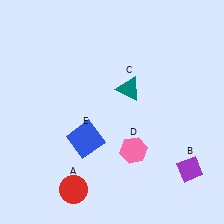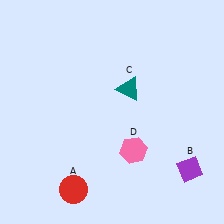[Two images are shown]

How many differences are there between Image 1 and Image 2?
There is 1 difference between the two images.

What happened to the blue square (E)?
The blue square (E) was removed in Image 2. It was in the bottom-left area of Image 1.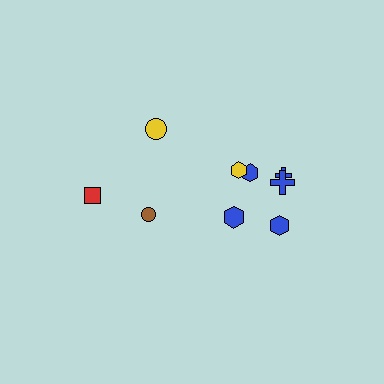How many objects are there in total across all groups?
There are 9 objects.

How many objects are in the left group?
There are 3 objects.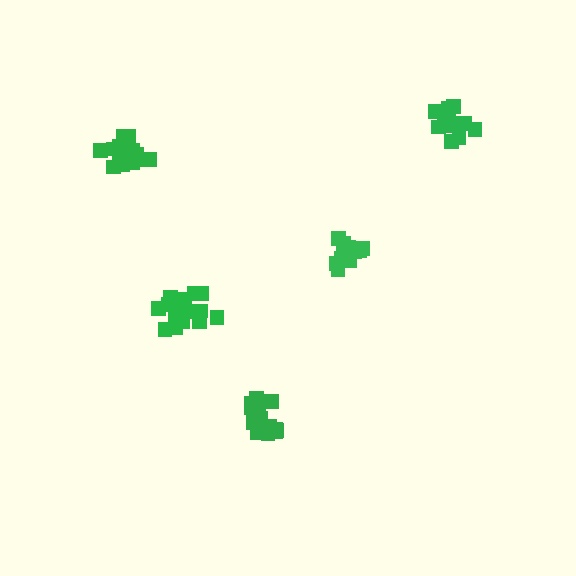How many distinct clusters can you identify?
There are 5 distinct clusters.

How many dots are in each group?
Group 1: 12 dots, Group 2: 17 dots, Group 3: 14 dots, Group 4: 17 dots, Group 5: 14 dots (74 total).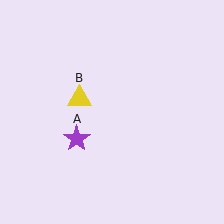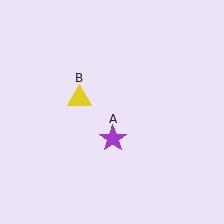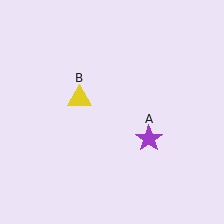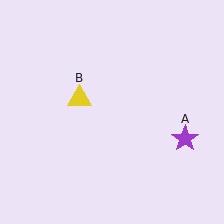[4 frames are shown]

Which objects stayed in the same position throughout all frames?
Yellow triangle (object B) remained stationary.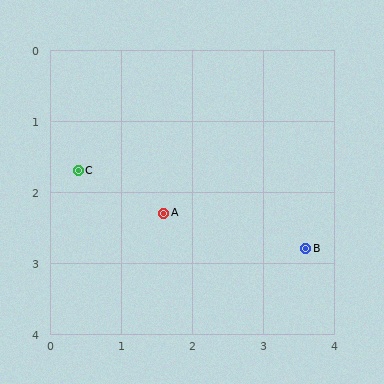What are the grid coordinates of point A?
Point A is at approximately (1.6, 2.3).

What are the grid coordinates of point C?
Point C is at approximately (0.4, 1.7).